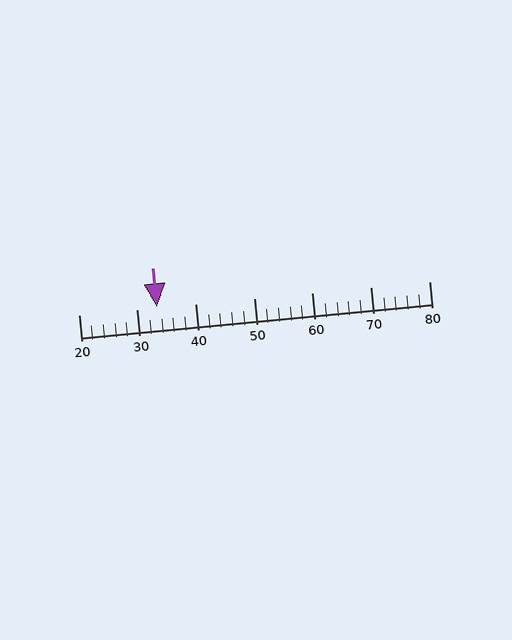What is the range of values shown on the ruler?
The ruler shows values from 20 to 80.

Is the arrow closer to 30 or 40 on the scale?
The arrow is closer to 30.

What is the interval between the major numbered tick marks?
The major tick marks are spaced 10 units apart.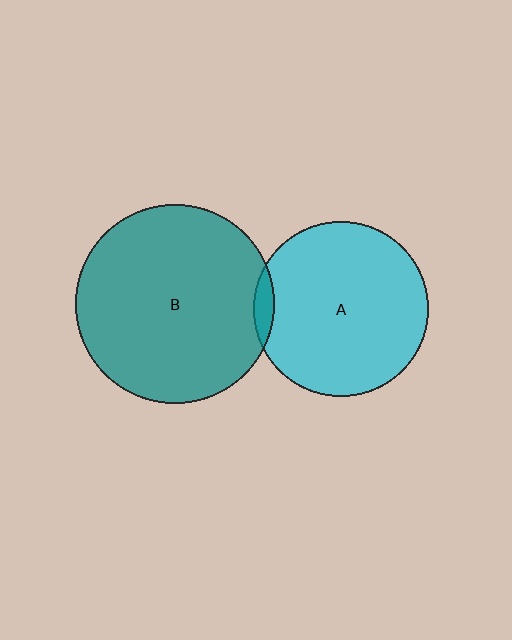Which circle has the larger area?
Circle B (teal).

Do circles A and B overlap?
Yes.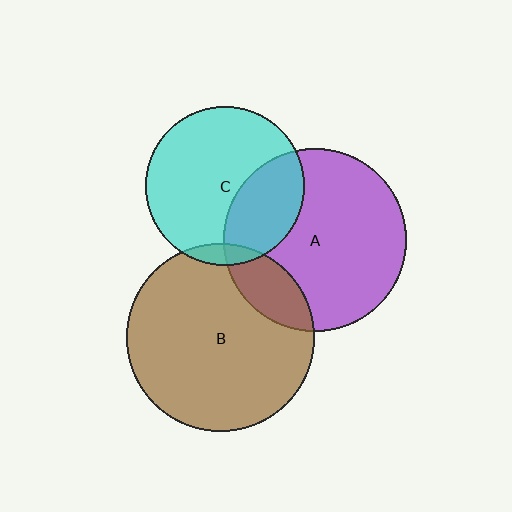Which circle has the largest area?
Circle B (brown).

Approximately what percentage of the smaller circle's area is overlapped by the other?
Approximately 5%.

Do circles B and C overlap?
Yes.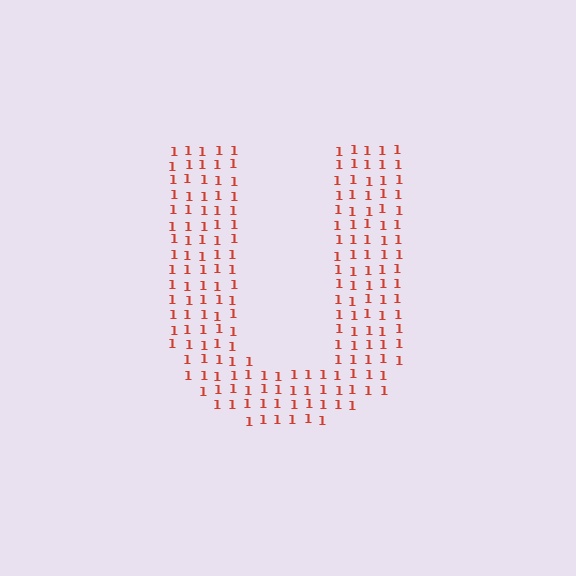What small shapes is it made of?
It is made of small digit 1's.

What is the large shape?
The large shape is the letter U.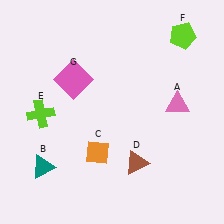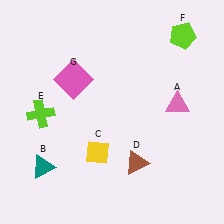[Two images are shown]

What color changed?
The diamond (C) changed from orange in Image 1 to yellow in Image 2.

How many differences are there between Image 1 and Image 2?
There is 1 difference between the two images.